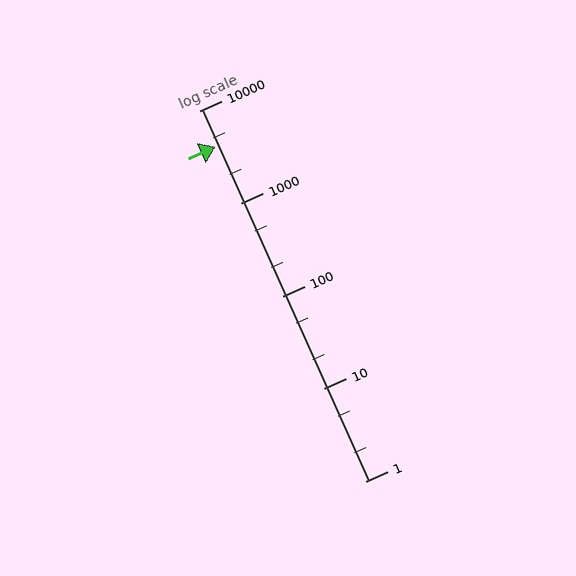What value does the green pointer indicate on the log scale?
The pointer indicates approximately 4100.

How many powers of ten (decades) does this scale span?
The scale spans 4 decades, from 1 to 10000.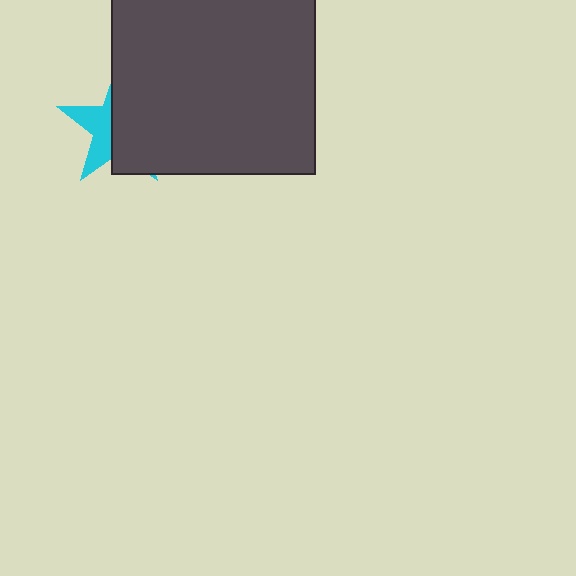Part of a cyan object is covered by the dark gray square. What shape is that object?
It is a star.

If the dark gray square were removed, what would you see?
You would see the complete cyan star.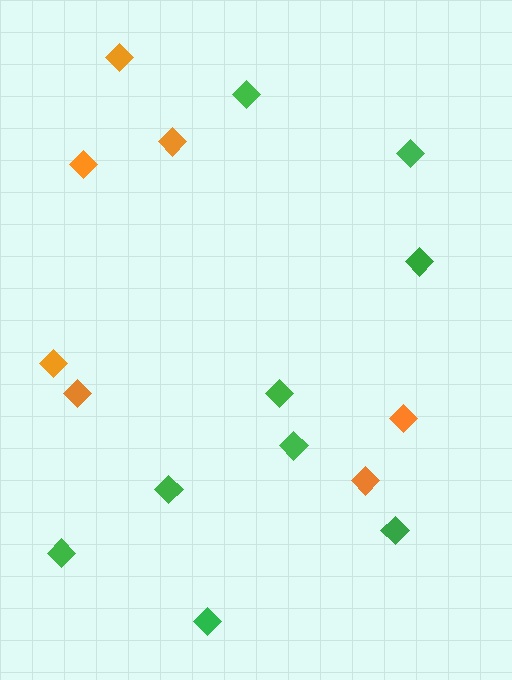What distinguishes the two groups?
There are 2 groups: one group of green diamonds (9) and one group of orange diamonds (7).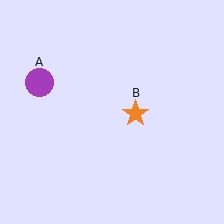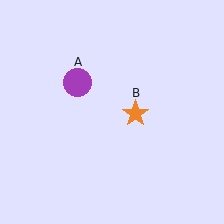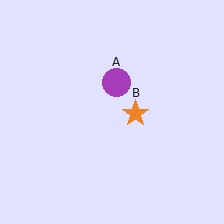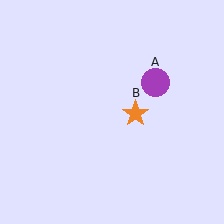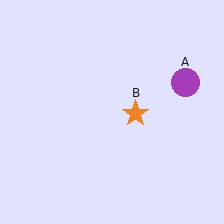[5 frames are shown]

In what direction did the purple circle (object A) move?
The purple circle (object A) moved right.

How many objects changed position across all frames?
1 object changed position: purple circle (object A).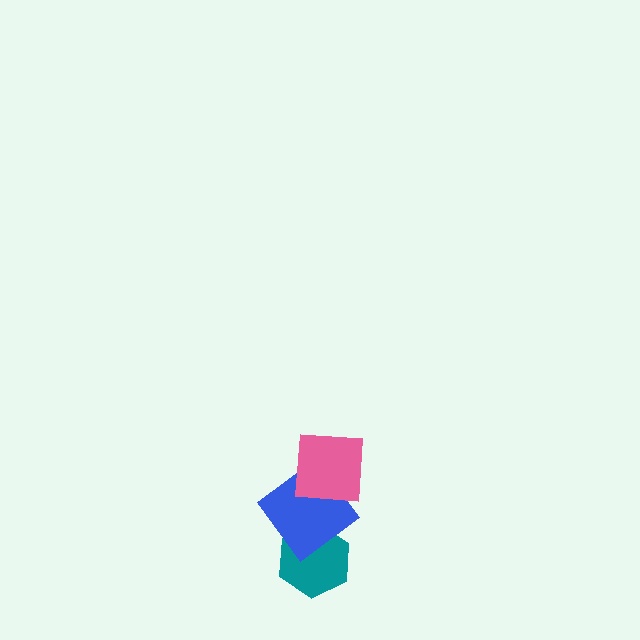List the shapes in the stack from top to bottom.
From top to bottom: the pink square, the blue diamond, the teal hexagon.